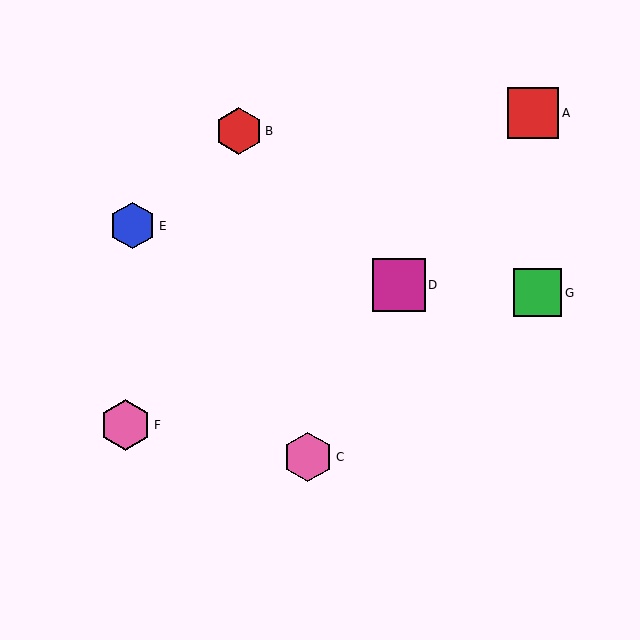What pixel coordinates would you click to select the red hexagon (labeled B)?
Click at (239, 131) to select the red hexagon B.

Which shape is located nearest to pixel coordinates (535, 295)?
The green square (labeled G) at (538, 293) is nearest to that location.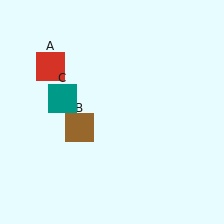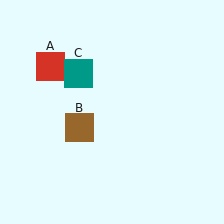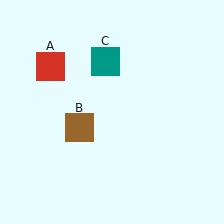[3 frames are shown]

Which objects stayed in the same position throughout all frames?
Red square (object A) and brown square (object B) remained stationary.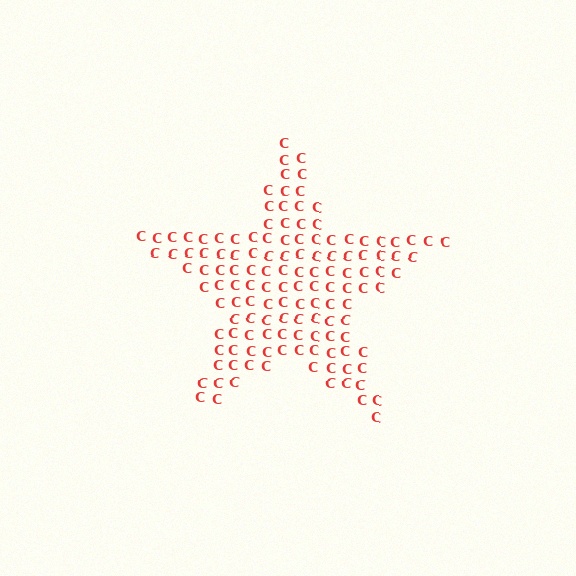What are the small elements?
The small elements are letter C's.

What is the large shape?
The large shape is a star.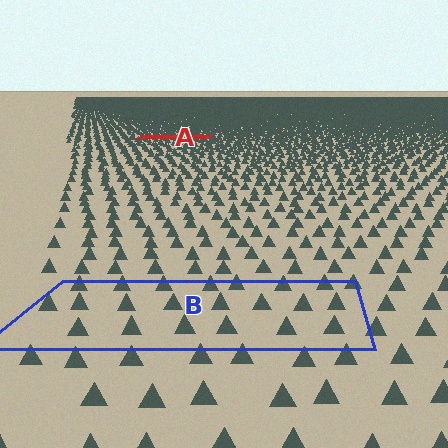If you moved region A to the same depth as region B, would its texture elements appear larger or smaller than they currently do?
They would appear larger. At a closer depth, the same texture elements are projected at a bigger on-screen size.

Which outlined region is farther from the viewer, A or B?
Region A is farther from the viewer — the texture elements inside it appear smaller and more densely packed.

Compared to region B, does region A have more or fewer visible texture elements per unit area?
Region A has more texture elements per unit area — they are packed more densely because it is farther away.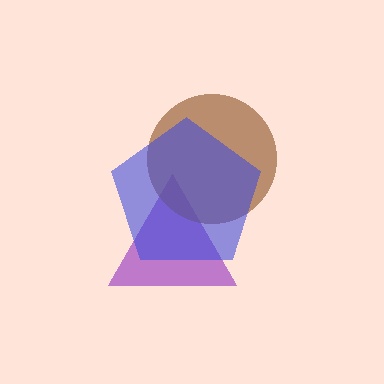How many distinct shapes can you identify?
There are 3 distinct shapes: a purple triangle, a brown circle, a blue pentagon.